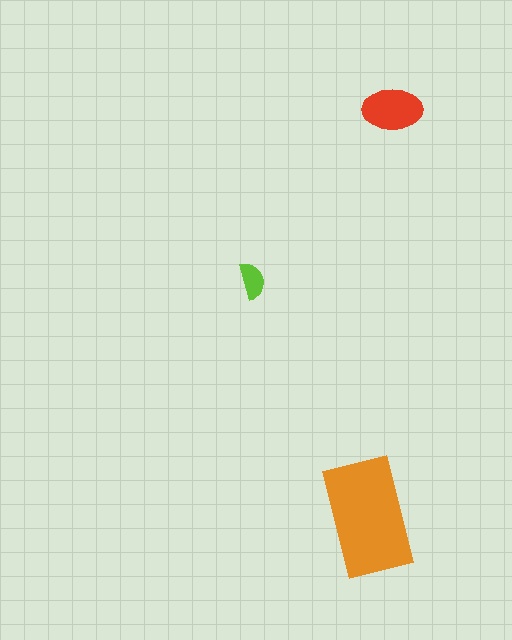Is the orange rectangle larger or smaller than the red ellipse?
Larger.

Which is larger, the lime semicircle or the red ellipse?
The red ellipse.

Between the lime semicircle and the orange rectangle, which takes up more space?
The orange rectangle.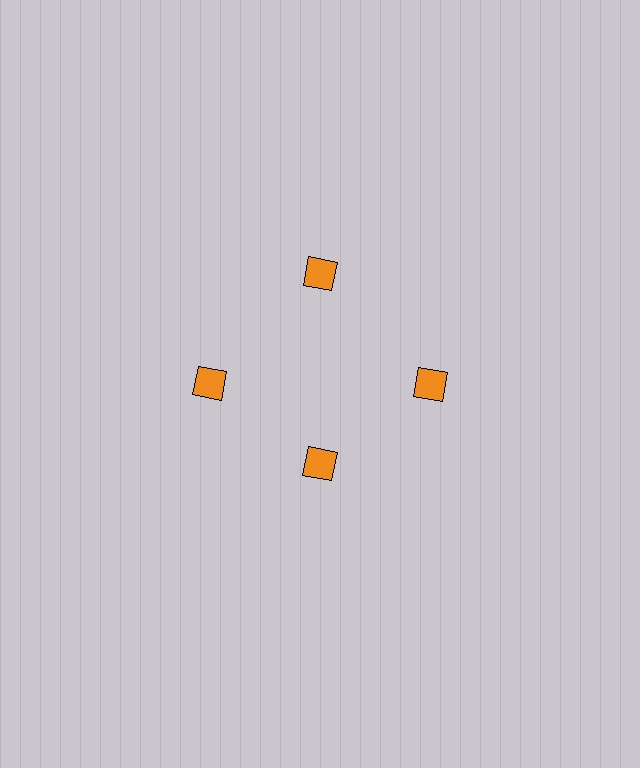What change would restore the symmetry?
The symmetry would be restored by moving it outward, back onto the ring so that all 4 squares sit at equal angles and equal distance from the center.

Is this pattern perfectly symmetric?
No. The 4 orange squares are arranged in a ring, but one element near the 6 o'clock position is pulled inward toward the center, breaking the 4-fold rotational symmetry.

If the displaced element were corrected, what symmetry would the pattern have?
It would have 4-fold rotational symmetry — the pattern would map onto itself every 90 degrees.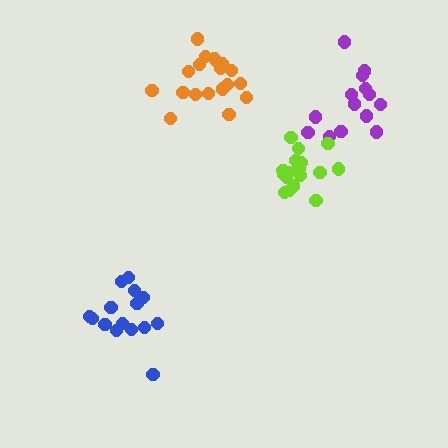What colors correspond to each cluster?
The clusters are colored: purple, lime, orange, blue.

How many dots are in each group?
Group 1: 14 dots, Group 2: 18 dots, Group 3: 19 dots, Group 4: 15 dots (66 total).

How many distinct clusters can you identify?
There are 4 distinct clusters.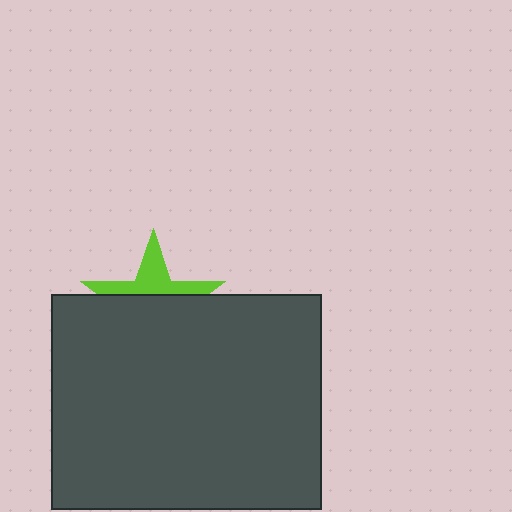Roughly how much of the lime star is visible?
A small part of it is visible (roughly 37%).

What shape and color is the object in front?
The object in front is a dark gray rectangle.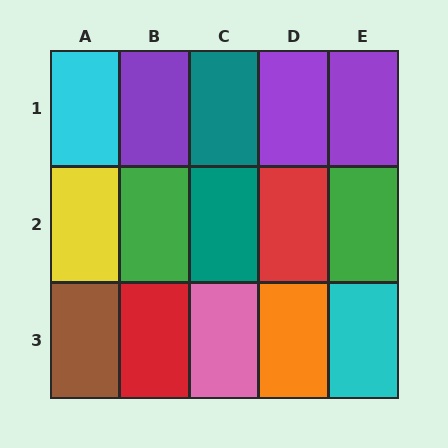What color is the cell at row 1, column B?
Purple.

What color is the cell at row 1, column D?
Purple.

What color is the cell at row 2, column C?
Teal.